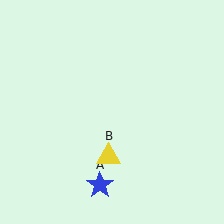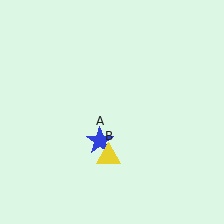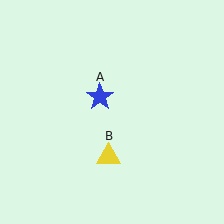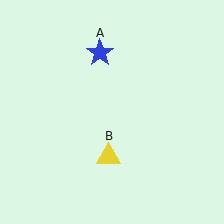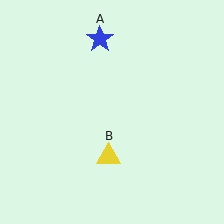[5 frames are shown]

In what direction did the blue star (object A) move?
The blue star (object A) moved up.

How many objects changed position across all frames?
1 object changed position: blue star (object A).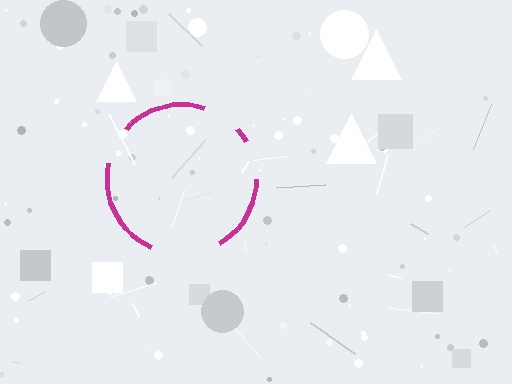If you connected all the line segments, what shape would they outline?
They would outline a circle.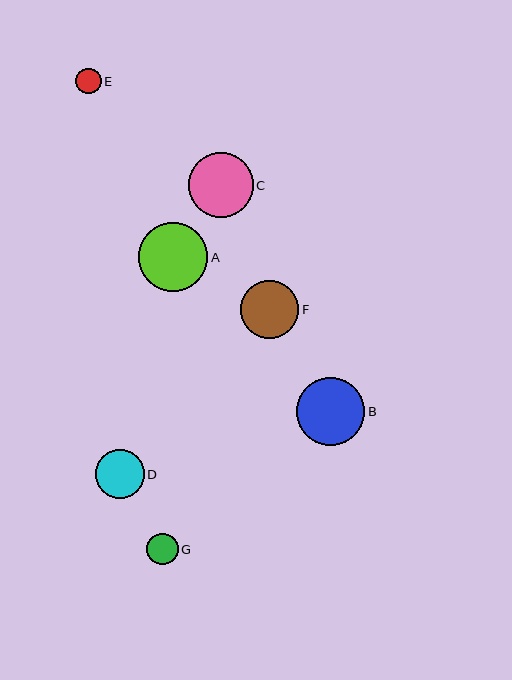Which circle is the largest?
Circle A is the largest with a size of approximately 69 pixels.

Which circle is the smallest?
Circle E is the smallest with a size of approximately 26 pixels.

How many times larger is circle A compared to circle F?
Circle A is approximately 1.2 times the size of circle F.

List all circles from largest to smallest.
From largest to smallest: A, B, C, F, D, G, E.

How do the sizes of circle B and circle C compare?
Circle B and circle C are approximately the same size.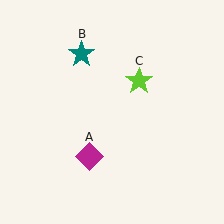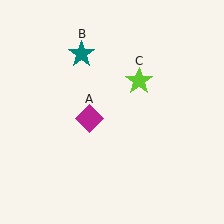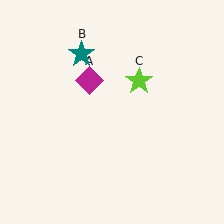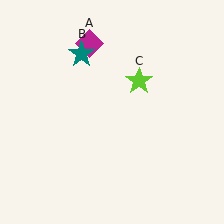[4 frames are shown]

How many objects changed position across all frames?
1 object changed position: magenta diamond (object A).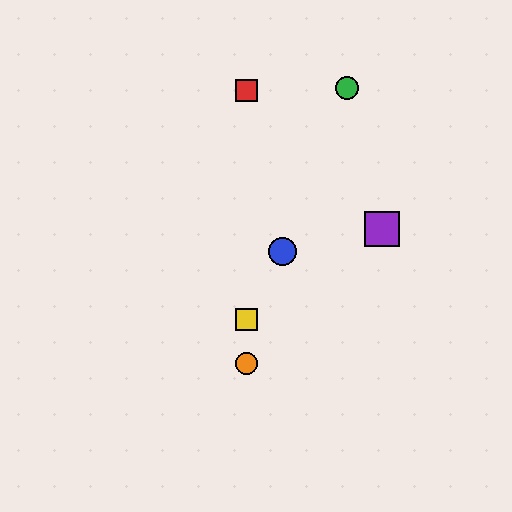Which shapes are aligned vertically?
The red square, the yellow square, the orange circle are aligned vertically.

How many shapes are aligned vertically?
3 shapes (the red square, the yellow square, the orange circle) are aligned vertically.